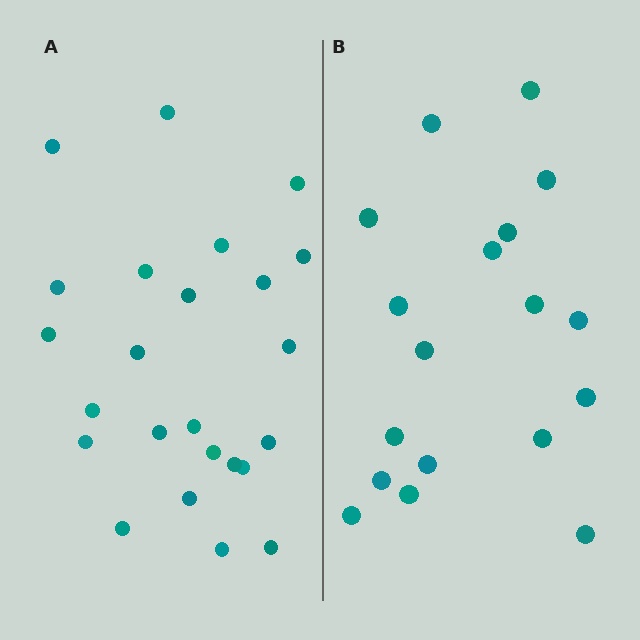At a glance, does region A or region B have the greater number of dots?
Region A (the left region) has more dots.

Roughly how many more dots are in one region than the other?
Region A has about 6 more dots than region B.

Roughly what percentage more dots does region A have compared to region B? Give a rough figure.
About 35% more.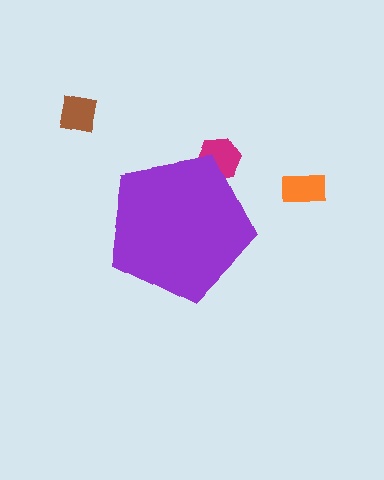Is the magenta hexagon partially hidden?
Yes, the magenta hexagon is partially hidden behind the purple pentagon.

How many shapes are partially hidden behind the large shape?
1 shape is partially hidden.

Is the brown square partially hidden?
No, the brown square is fully visible.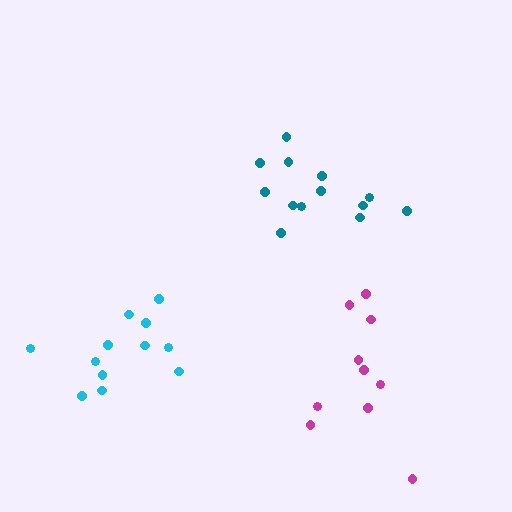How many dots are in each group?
Group 1: 13 dots, Group 2: 10 dots, Group 3: 12 dots (35 total).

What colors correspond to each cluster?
The clusters are colored: teal, magenta, cyan.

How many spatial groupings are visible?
There are 3 spatial groupings.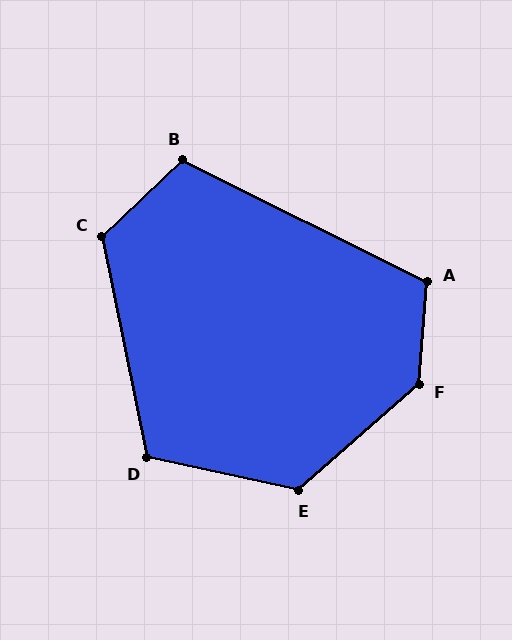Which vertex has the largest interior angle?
F, at approximately 136 degrees.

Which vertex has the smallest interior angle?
B, at approximately 111 degrees.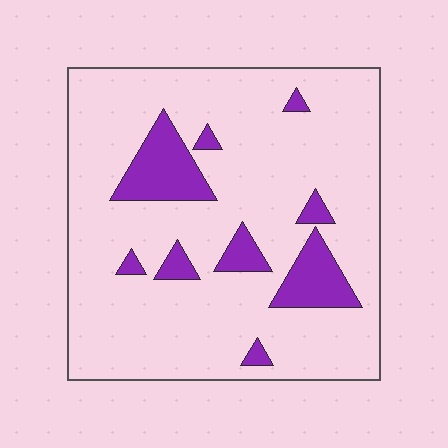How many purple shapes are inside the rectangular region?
9.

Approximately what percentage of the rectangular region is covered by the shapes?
Approximately 15%.